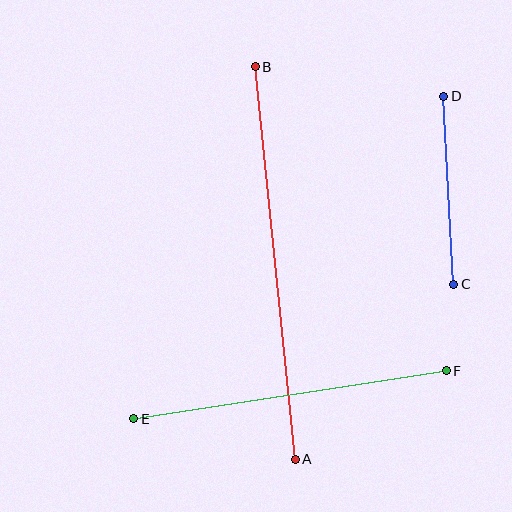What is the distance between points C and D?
The distance is approximately 188 pixels.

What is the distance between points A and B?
The distance is approximately 395 pixels.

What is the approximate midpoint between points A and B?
The midpoint is at approximately (275, 263) pixels.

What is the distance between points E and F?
The distance is approximately 316 pixels.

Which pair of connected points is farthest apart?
Points A and B are farthest apart.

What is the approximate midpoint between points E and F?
The midpoint is at approximately (290, 395) pixels.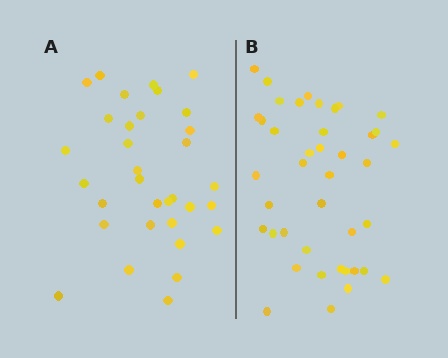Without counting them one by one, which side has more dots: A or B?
Region B (the right region) has more dots.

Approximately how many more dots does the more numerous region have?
Region B has roughly 8 or so more dots than region A.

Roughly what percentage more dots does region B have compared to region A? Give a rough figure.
About 25% more.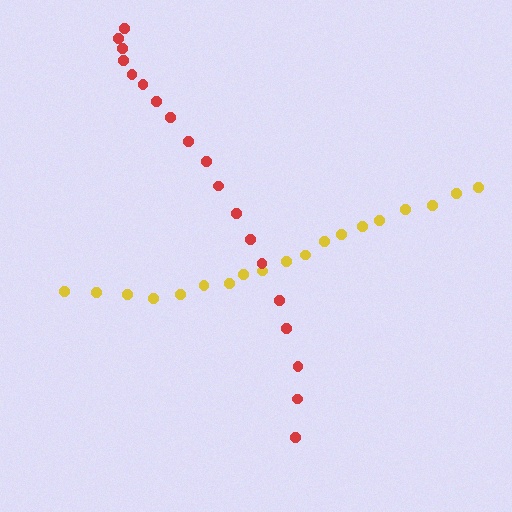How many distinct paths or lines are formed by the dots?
There are 2 distinct paths.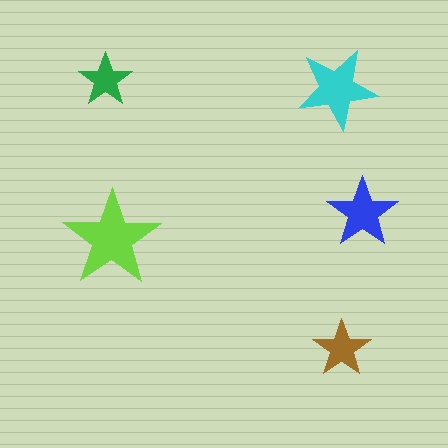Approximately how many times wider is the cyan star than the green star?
About 1.5 times wider.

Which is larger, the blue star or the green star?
The blue one.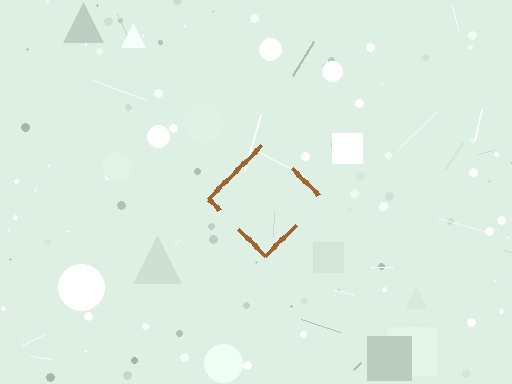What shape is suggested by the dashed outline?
The dashed outline suggests a diamond.